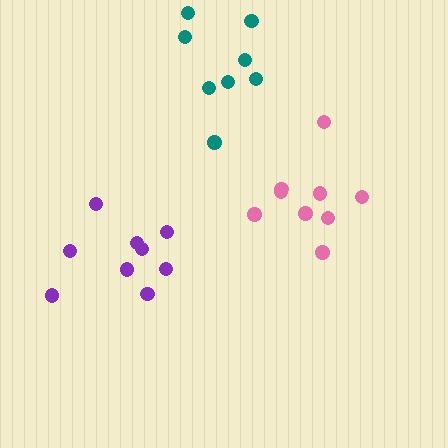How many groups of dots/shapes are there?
There are 3 groups.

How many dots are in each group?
Group 1: 9 dots, Group 2: 8 dots, Group 3: 9 dots (26 total).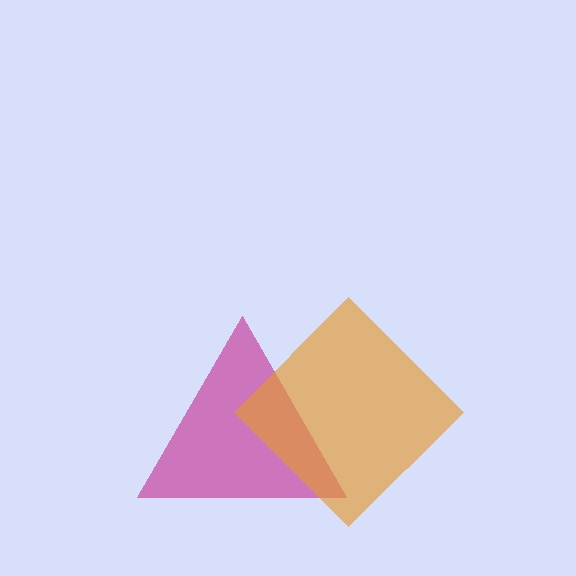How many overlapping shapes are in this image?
There are 2 overlapping shapes in the image.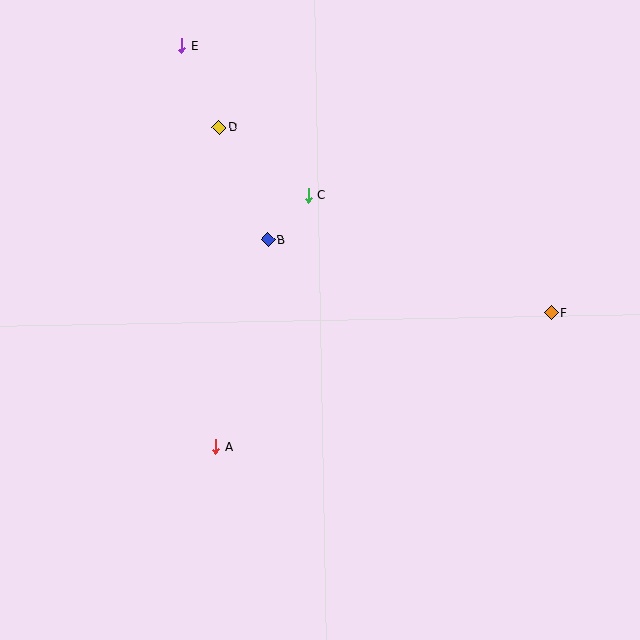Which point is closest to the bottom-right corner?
Point F is closest to the bottom-right corner.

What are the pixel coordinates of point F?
Point F is at (551, 313).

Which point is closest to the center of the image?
Point B at (268, 240) is closest to the center.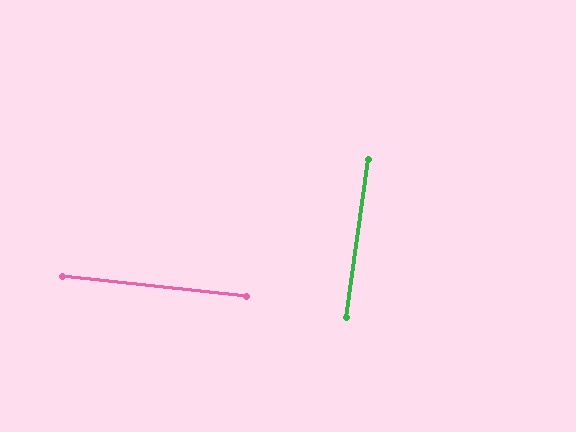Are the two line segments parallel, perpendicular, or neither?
Perpendicular — they meet at approximately 88°.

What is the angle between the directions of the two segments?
Approximately 88 degrees.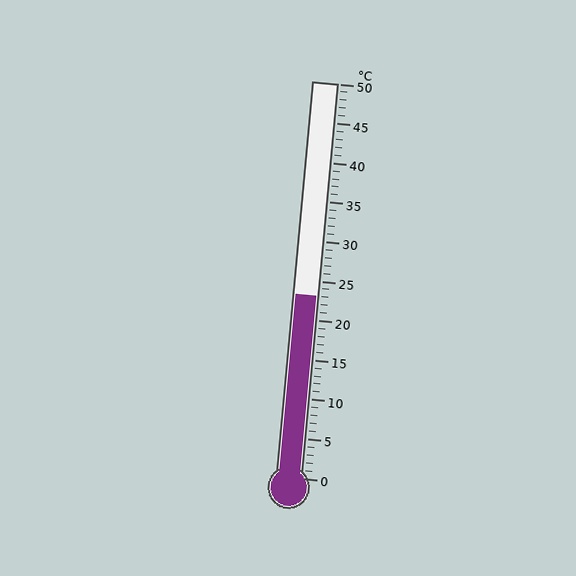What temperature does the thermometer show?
The thermometer shows approximately 23°C.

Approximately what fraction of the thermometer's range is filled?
The thermometer is filled to approximately 45% of its range.